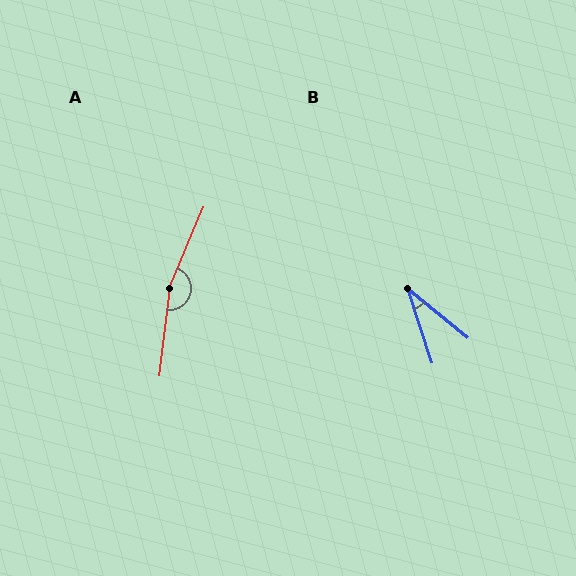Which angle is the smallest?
B, at approximately 33 degrees.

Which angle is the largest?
A, at approximately 164 degrees.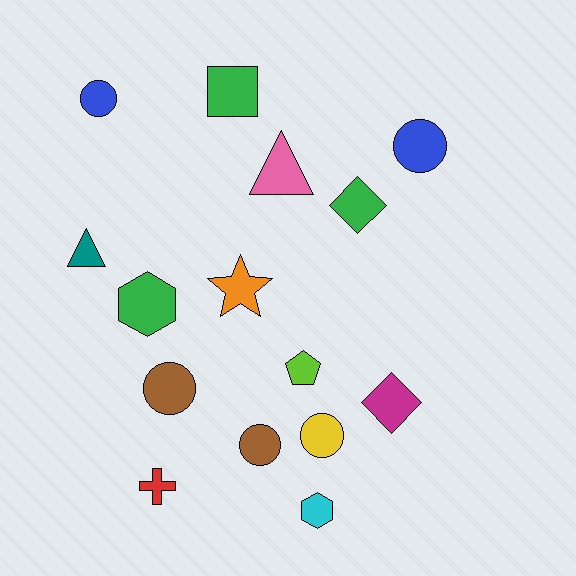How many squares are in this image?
There is 1 square.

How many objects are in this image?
There are 15 objects.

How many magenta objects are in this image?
There is 1 magenta object.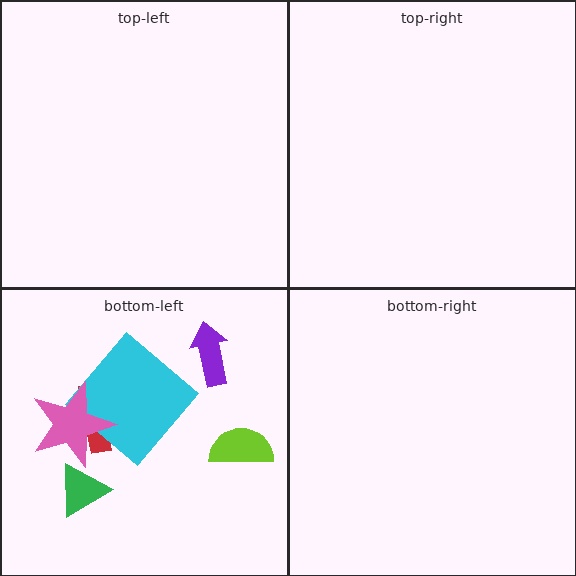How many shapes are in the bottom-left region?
6.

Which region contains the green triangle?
The bottom-left region.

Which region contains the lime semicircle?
The bottom-left region.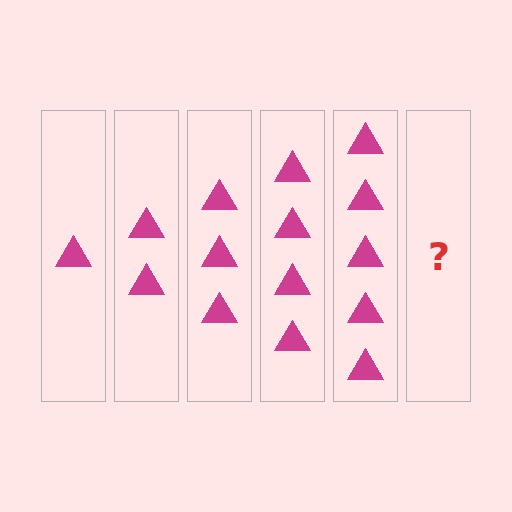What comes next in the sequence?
The next element should be 6 triangles.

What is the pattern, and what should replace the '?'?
The pattern is that each step adds one more triangle. The '?' should be 6 triangles.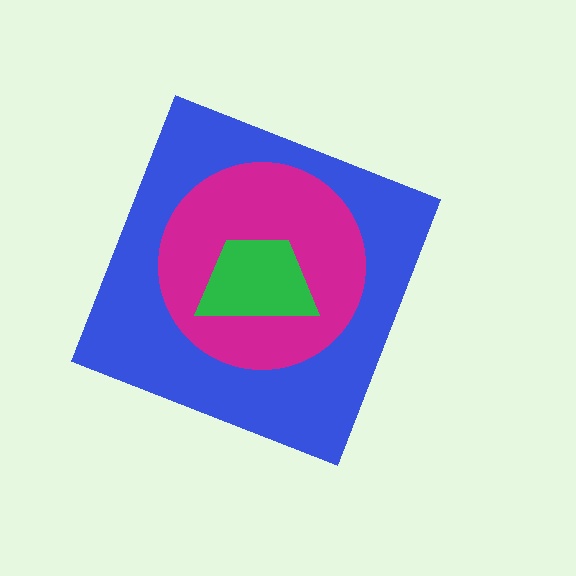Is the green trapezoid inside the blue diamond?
Yes.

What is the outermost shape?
The blue diamond.